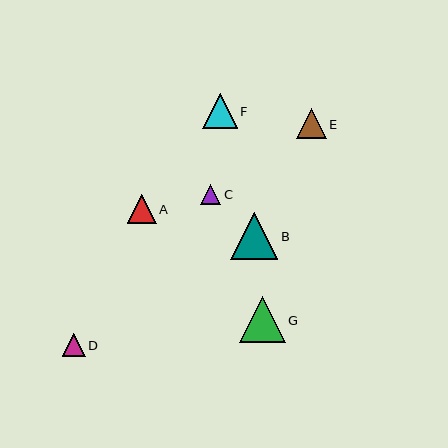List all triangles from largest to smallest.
From largest to smallest: B, G, F, E, A, D, C.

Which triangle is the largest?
Triangle B is the largest with a size of approximately 47 pixels.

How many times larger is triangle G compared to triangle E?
Triangle G is approximately 1.5 times the size of triangle E.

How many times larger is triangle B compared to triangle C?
Triangle B is approximately 2.3 times the size of triangle C.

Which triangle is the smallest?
Triangle C is the smallest with a size of approximately 20 pixels.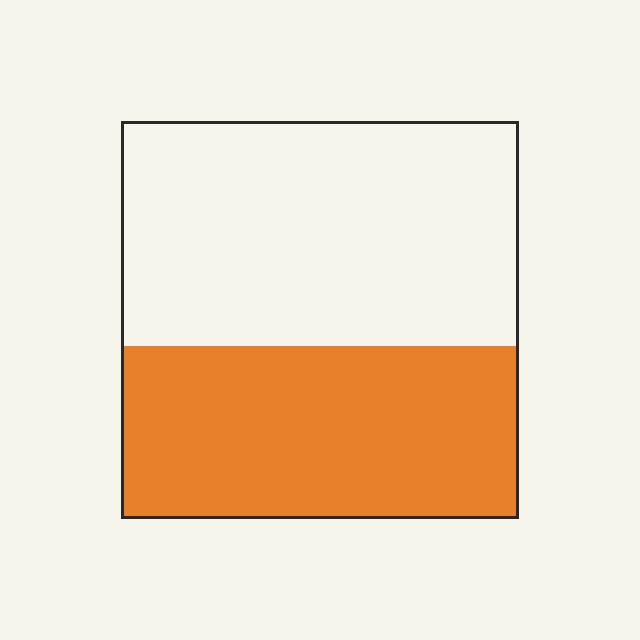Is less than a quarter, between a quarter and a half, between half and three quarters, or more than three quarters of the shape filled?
Between a quarter and a half.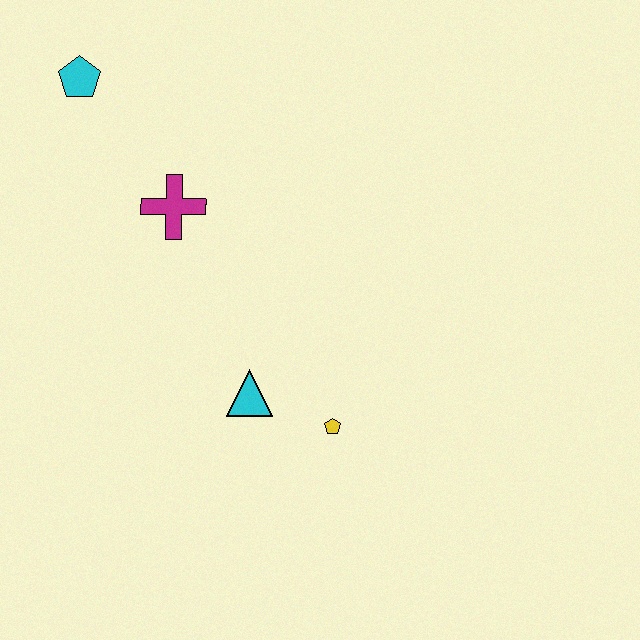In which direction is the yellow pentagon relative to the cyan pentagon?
The yellow pentagon is below the cyan pentagon.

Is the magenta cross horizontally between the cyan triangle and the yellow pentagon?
No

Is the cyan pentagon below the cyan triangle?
No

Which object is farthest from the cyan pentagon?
The yellow pentagon is farthest from the cyan pentagon.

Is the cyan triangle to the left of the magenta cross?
No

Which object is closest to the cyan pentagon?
The magenta cross is closest to the cyan pentagon.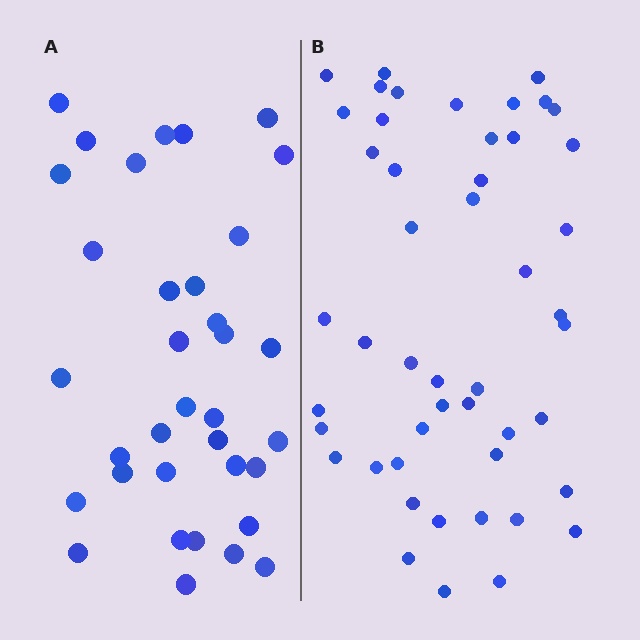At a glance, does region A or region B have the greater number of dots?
Region B (the right region) has more dots.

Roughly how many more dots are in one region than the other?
Region B has approximately 15 more dots than region A.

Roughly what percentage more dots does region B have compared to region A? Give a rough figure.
About 35% more.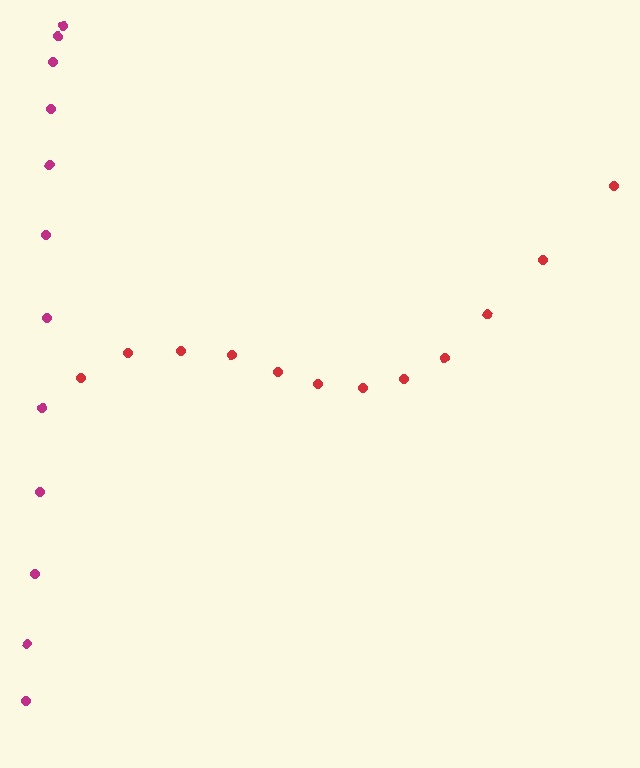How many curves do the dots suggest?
There are 2 distinct paths.